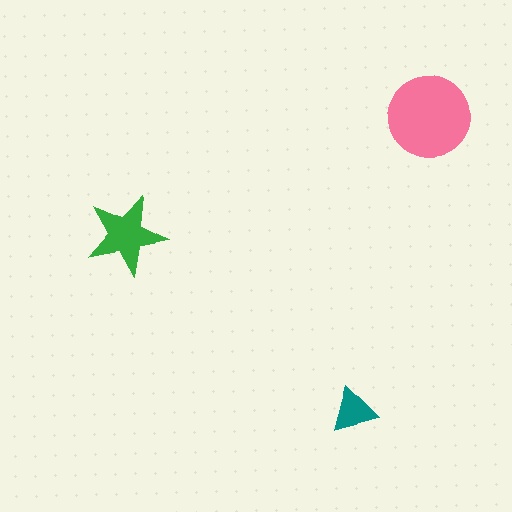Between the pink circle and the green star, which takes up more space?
The pink circle.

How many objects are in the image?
There are 3 objects in the image.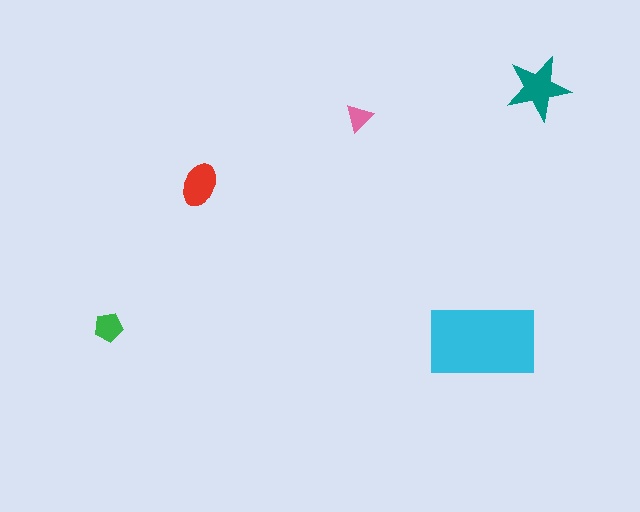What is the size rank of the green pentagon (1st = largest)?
4th.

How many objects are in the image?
There are 5 objects in the image.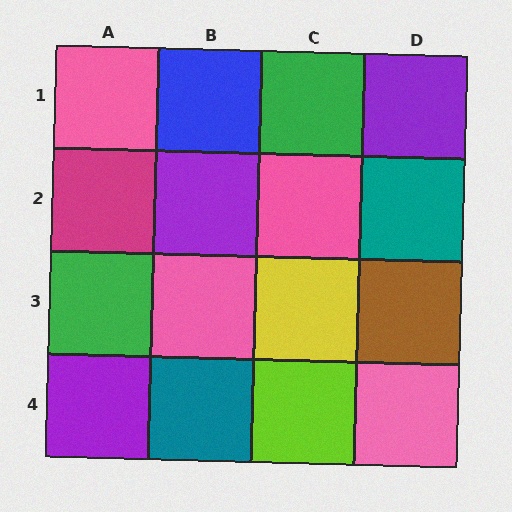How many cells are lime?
1 cell is lime.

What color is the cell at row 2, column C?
Pink.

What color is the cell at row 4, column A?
Purple.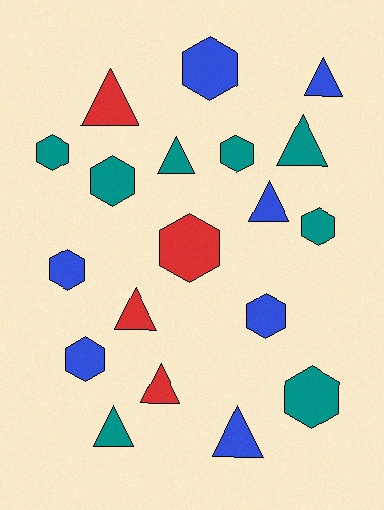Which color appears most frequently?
Teal, with 8 objects.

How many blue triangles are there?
There are 3 blue triangles.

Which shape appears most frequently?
Hexagon, with 10 objects.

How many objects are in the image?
There are 19 objects.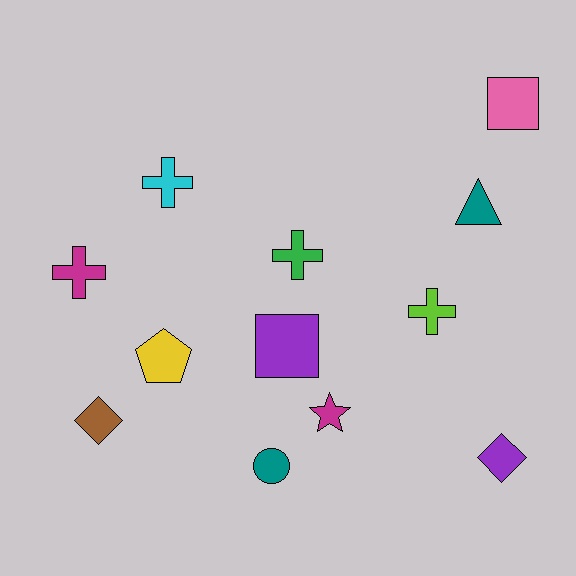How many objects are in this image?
There are 12 objects.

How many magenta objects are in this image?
There are 2 magenta objects.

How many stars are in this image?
There is 1 star.